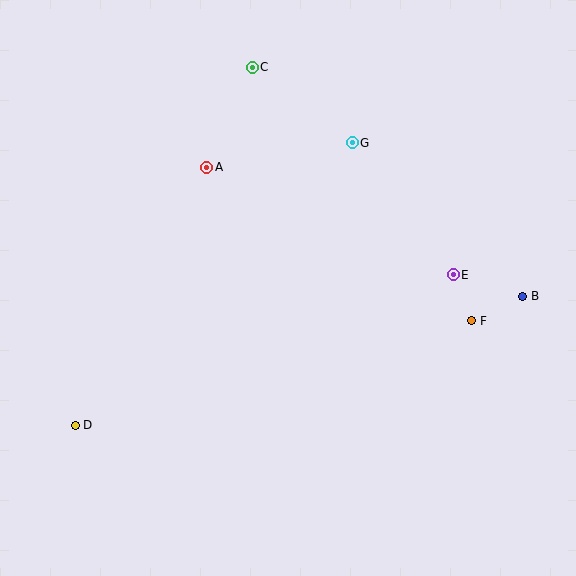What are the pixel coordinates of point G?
Point G is at (352, 143).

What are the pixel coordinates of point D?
Point D is at (75, 425).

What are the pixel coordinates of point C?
Point C is at (252, 67).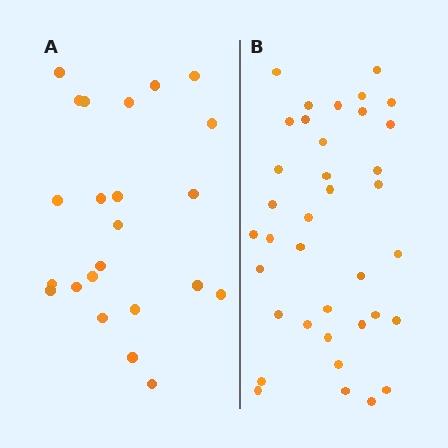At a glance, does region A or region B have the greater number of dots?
Region B (the right region) has more dots.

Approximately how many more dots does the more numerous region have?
Region B has approximately 15 more dots than region A.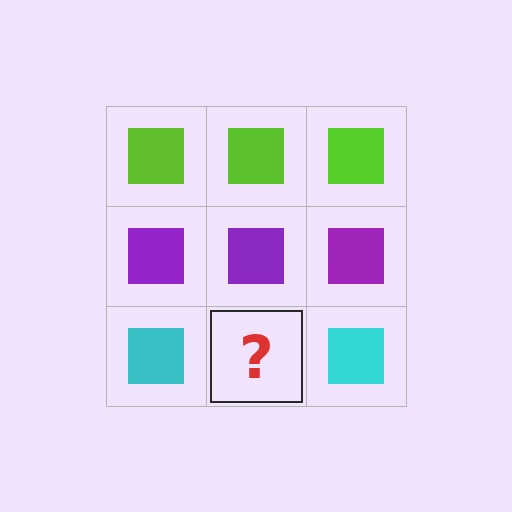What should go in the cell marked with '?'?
The missing cell should contain a cyan square.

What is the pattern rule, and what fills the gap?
The rule is that each row has a consistent color. The gap should be filled with a cyan square.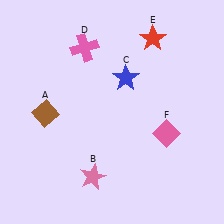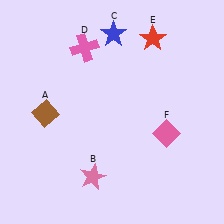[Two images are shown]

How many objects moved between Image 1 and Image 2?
1 object moved between the two images.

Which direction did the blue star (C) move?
The blue star (C) moved up.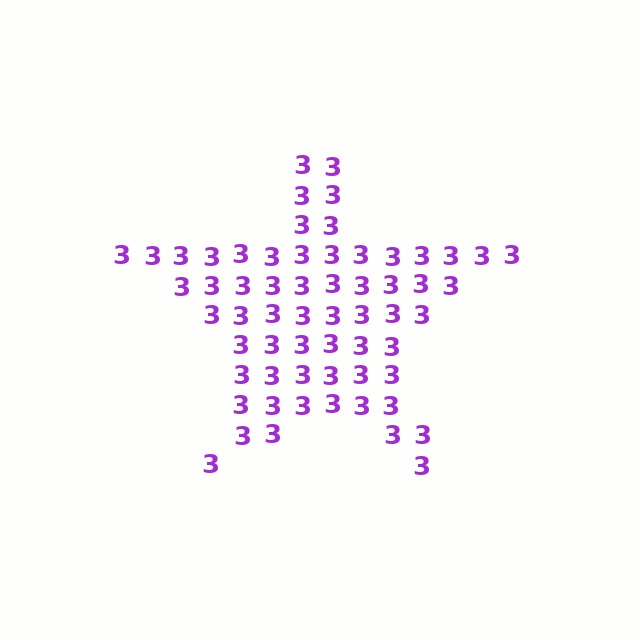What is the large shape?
The large shape is a star.